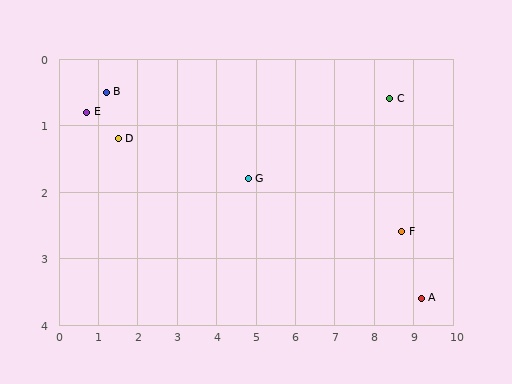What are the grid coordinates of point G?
Point G is at approximately (4.8, 1.8).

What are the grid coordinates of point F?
Point F is at approximately (8.7, 2.6).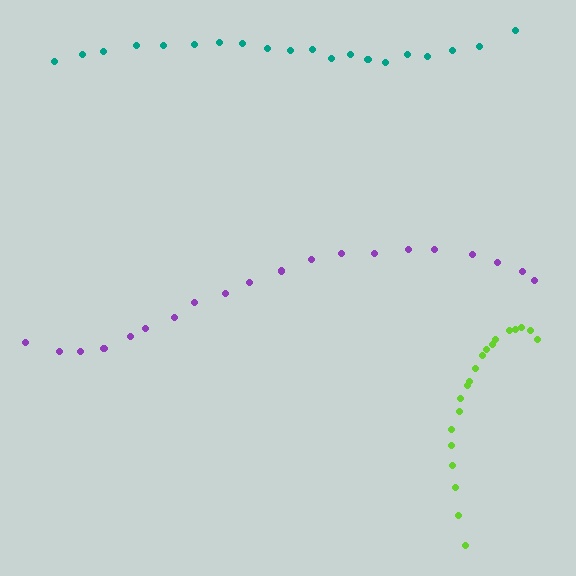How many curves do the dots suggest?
There are 3 distinct paths.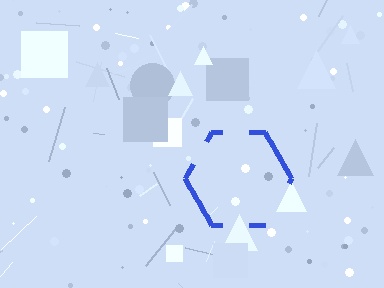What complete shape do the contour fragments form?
The contour fragments form a hexagon.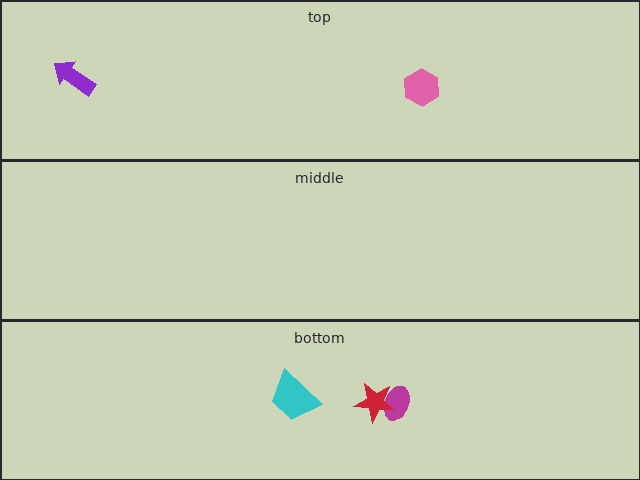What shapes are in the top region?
The pink hexagon, the purple arrow.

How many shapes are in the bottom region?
3.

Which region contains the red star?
The bottom region.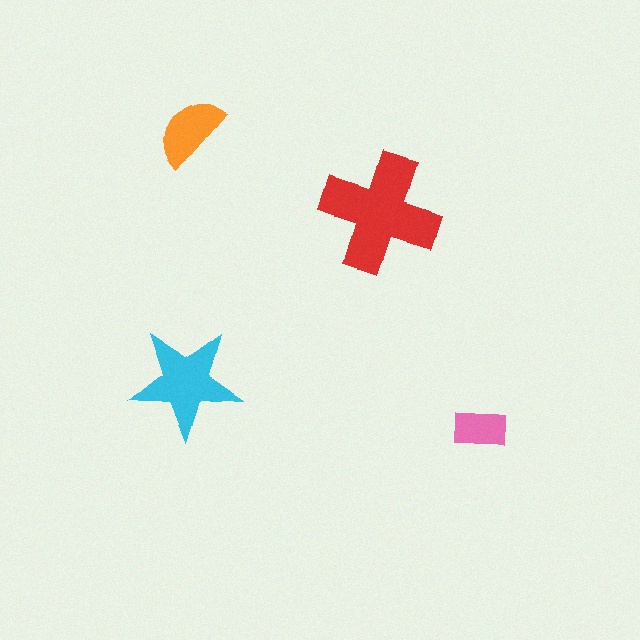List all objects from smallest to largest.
The pink rectangle, the orange semicircle, the cyan star, the red cross.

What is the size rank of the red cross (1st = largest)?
1st.